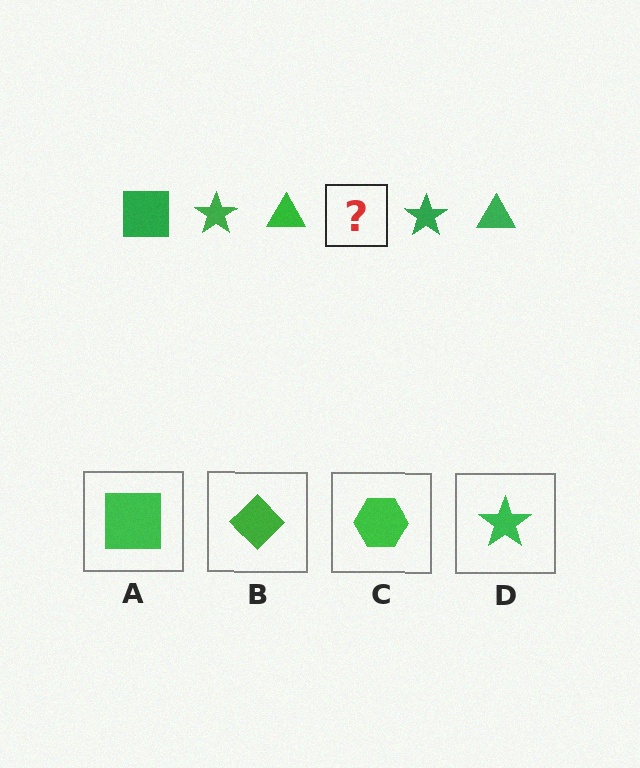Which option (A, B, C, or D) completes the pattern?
A.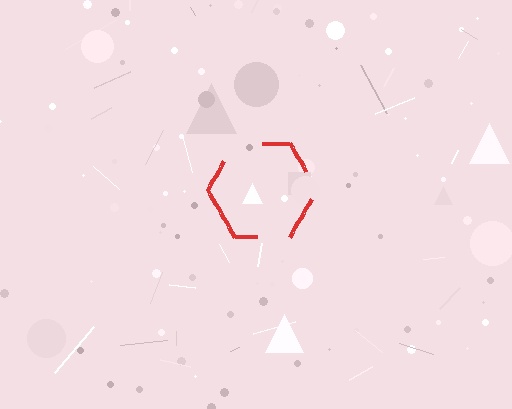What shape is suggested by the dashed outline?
The dashed outline suggests a hexagon.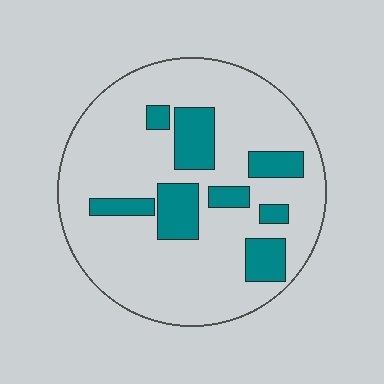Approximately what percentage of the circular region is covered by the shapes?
Approximately 20%.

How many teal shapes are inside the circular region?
8.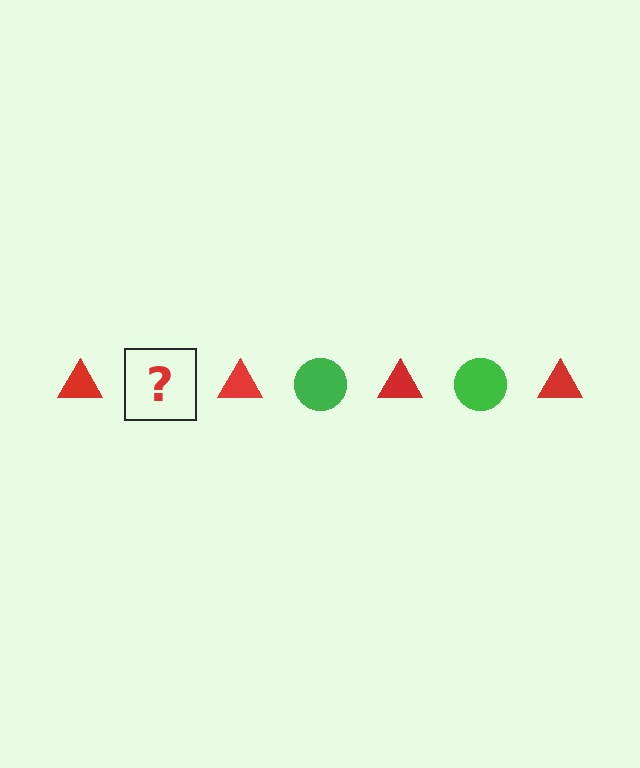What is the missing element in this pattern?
The missing element is a green circle.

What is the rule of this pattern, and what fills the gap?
The rule is that the pattern alternates between red triangle and green circle. The gap should be filled with a green circle.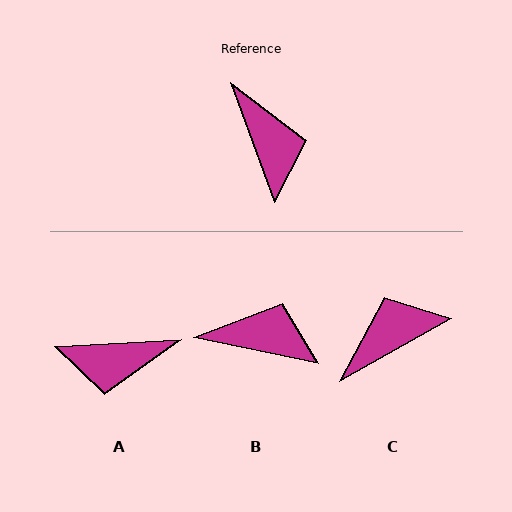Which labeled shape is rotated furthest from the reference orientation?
A, about 107 degrees away.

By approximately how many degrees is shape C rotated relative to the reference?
Approximately 100 degrees counter-clockwise.